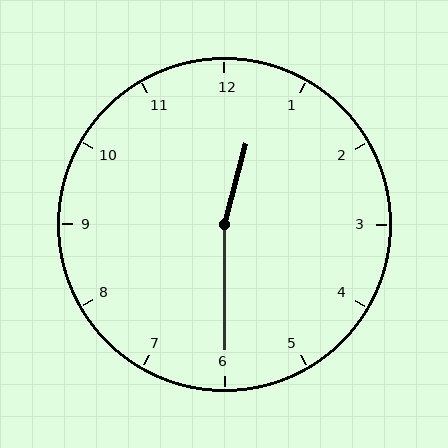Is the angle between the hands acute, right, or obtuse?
It is obtuse.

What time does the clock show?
12:30.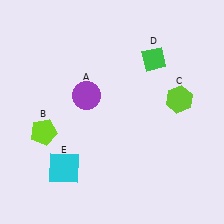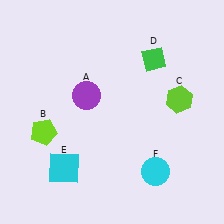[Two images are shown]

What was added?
A cyan circle (F) was added in Image 2.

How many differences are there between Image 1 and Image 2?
There is 1 difference between the two images.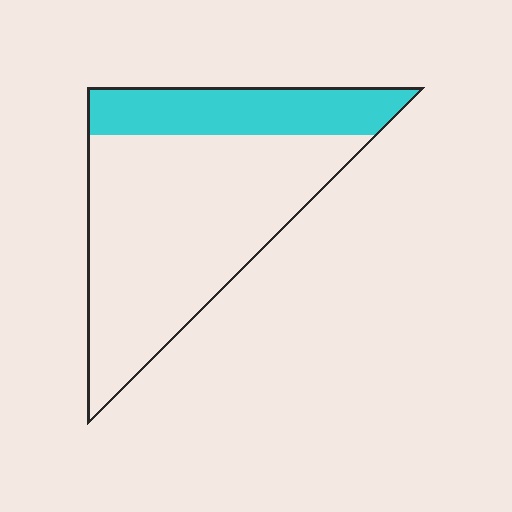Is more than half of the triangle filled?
No.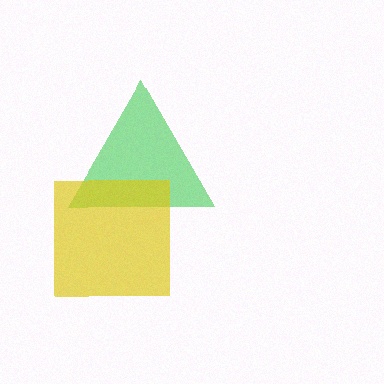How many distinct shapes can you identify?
There are 2 distinct shapes: a green triangle, a yellow square.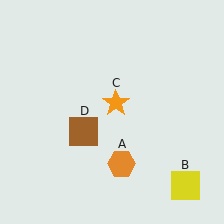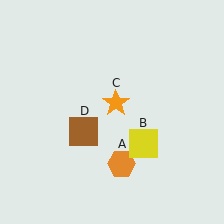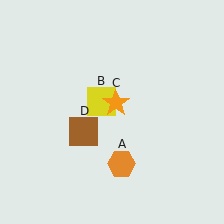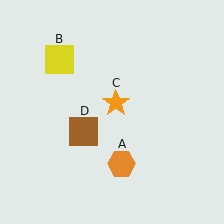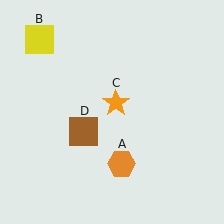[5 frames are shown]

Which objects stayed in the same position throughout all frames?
Orange hexagon (object A) and orange star (object C) and brown square (object D) remained stationary.